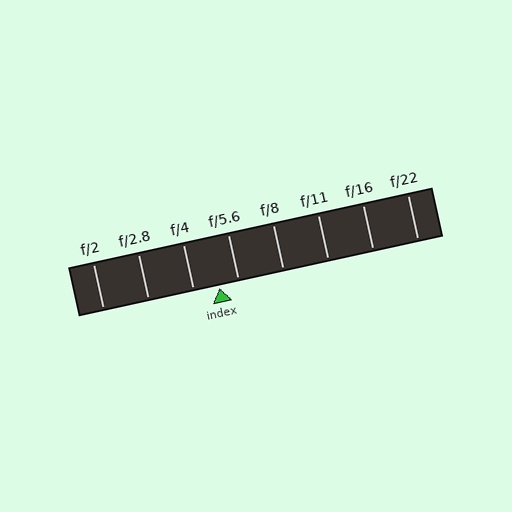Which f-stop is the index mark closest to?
The index mark is closest to f/5.6.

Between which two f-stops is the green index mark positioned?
The index mark is between f/4 and f/5.6.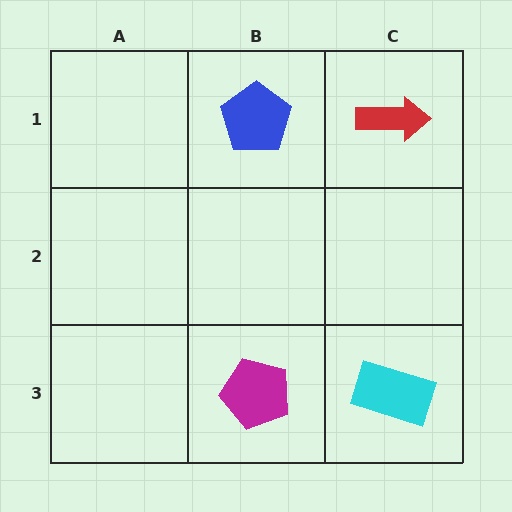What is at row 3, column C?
A cyan rectangle.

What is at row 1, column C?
A red arrow.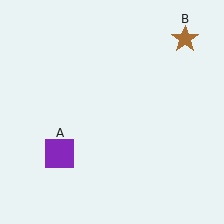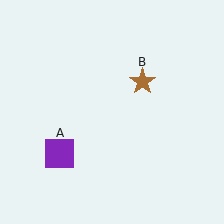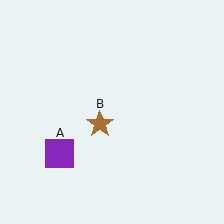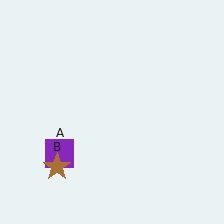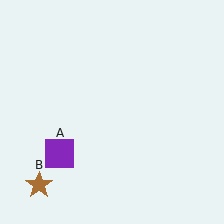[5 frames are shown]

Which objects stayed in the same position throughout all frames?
Purple square (object A) remained stationary.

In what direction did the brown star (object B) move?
The brown star (object B) moved down and to the left.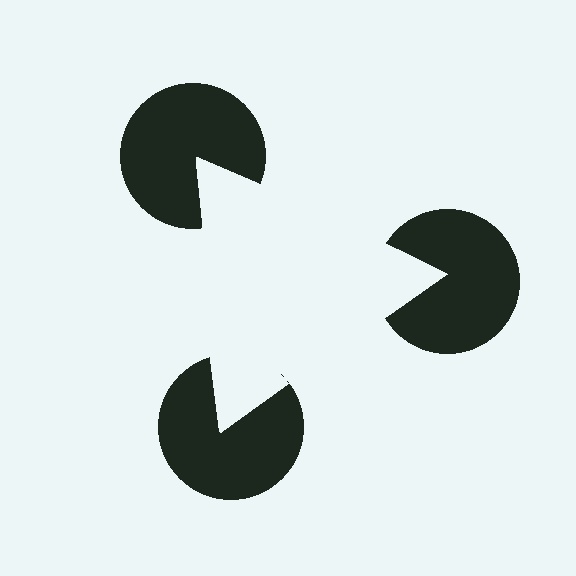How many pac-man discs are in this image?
There are 3 — one at each vertex of the illusory triangle.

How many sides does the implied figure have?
3 sides.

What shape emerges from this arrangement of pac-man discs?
An illusory triangle — its edges are inferred from the aligned wedge cuts in the pac-man discs, not physically drawn.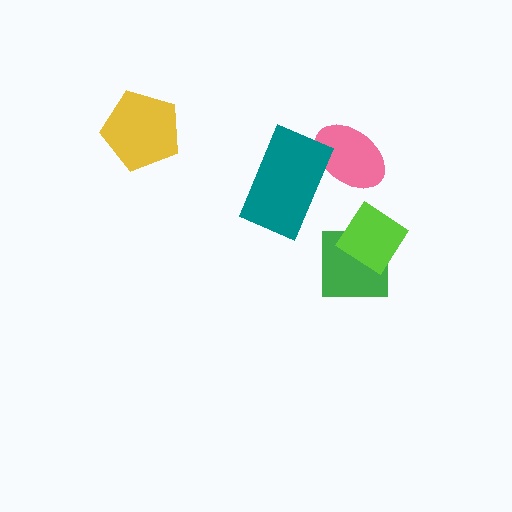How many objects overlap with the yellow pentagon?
0 objects overlap with the yellow pentagon.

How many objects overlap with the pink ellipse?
1 object overlaps with the pink ellipse.